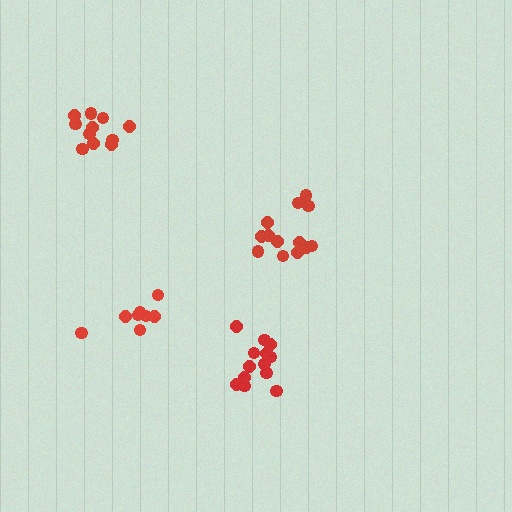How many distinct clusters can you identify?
There are 4 distinct clusters.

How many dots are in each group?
Group 1: 8 dots, Group 2: 13 dots, Group 3: 13 dots, Group 4: 11 dots (45 total).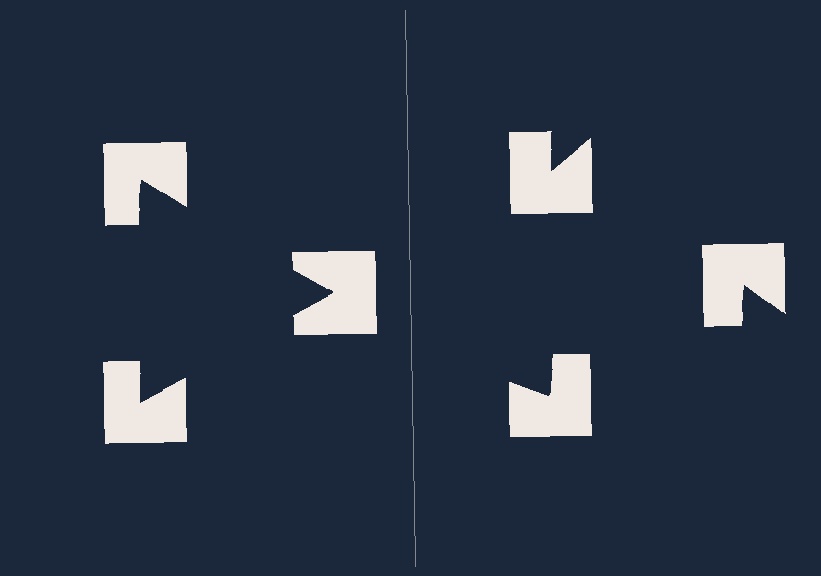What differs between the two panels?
The notched squares are positioned identically on both sides; only the wedge orientations differ. On the left they align to a triangle; on the right they are misaligned.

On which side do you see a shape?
An illusory triangle appears on the left side. On the right side the wedge cuts are rotated, so no coherent shape forms.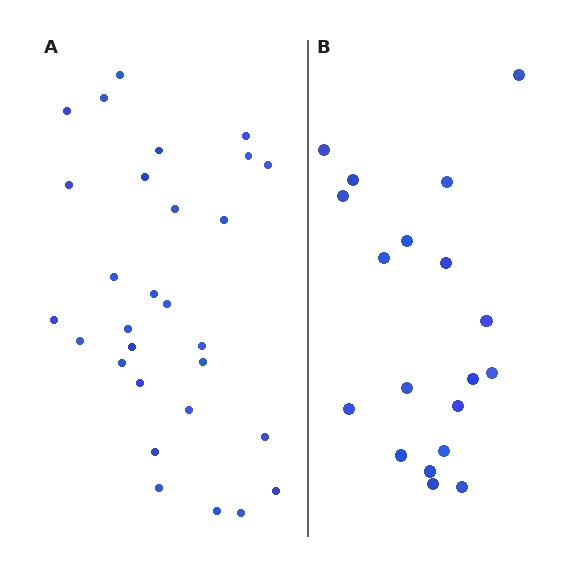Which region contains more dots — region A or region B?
Region A (the left region) has more dots.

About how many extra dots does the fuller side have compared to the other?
Region A has roughly 10 or so more dots than region B.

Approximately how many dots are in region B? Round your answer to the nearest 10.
About 20 dots. (The exact count is 19, which rounds to 20.)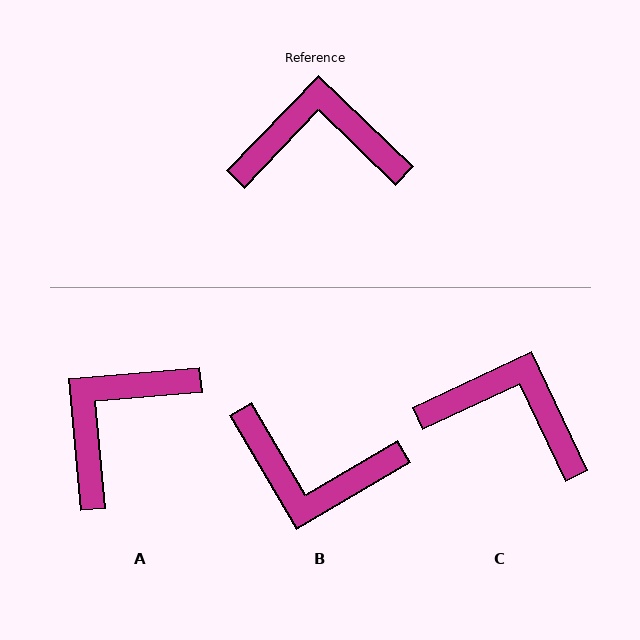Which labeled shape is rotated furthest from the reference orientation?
B, about 164 degrees away.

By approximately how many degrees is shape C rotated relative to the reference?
Approximately 21 degrees clockwise.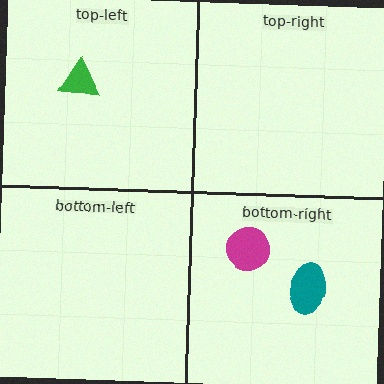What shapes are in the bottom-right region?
The teal ellipse, the magenta circle.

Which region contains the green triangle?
The top-left region.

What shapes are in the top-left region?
The green triangle.